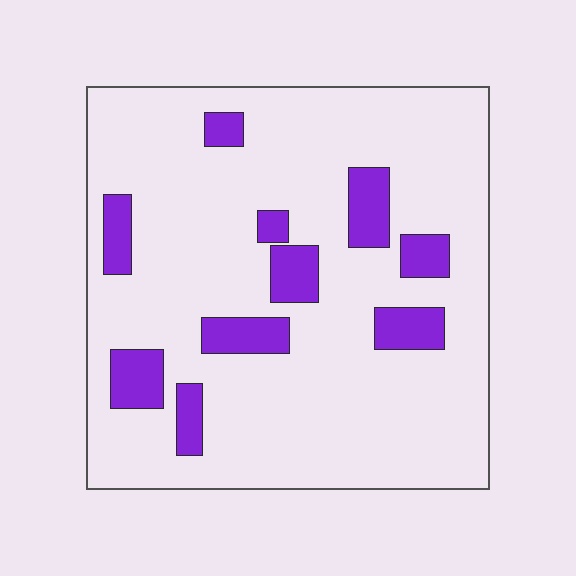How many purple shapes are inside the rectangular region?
10.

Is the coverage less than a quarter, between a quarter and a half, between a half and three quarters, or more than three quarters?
Less than a quarter.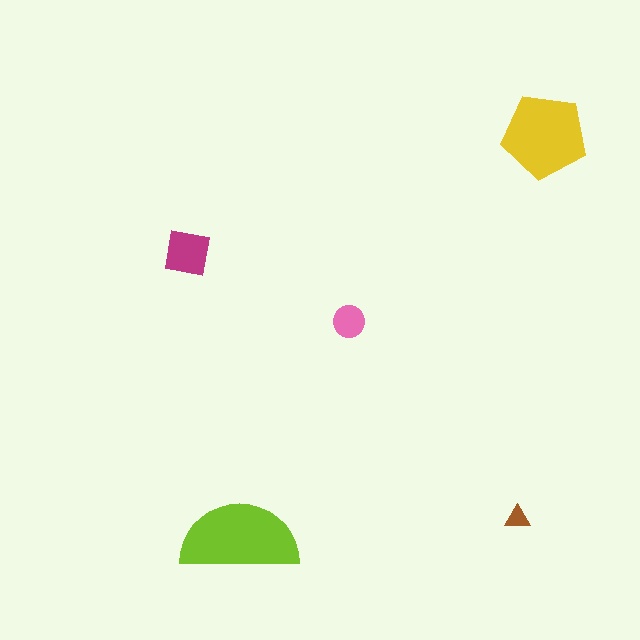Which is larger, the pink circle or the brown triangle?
The pink circle.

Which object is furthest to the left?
The magenta square is leftmost.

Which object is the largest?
The lime semicircle.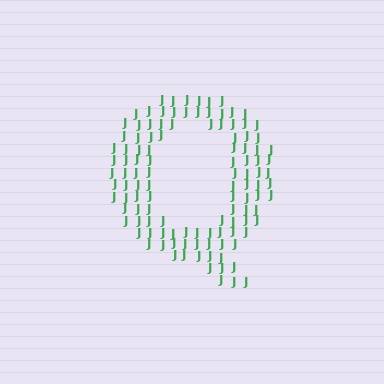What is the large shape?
The large shape is the letter Q.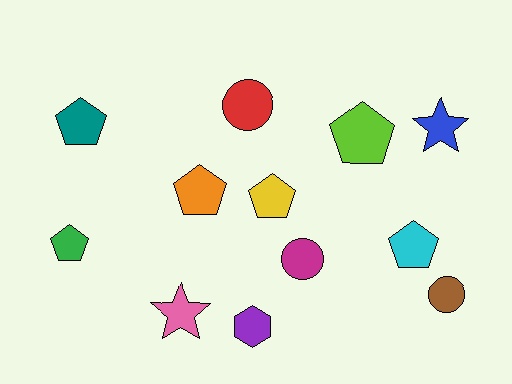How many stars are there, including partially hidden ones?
There are 2 stars.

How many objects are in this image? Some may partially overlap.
There are 12 objects.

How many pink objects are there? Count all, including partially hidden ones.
There is 1 pink object.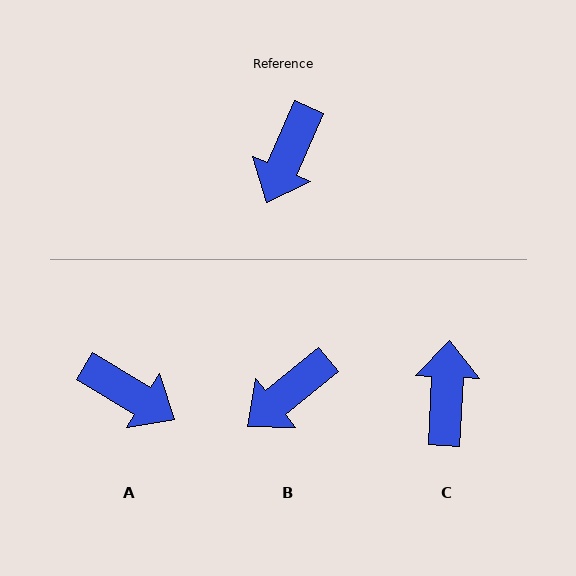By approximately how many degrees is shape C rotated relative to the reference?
Approximately 159 degrees clockwise.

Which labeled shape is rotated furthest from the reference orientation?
C, about 159 degrees away.